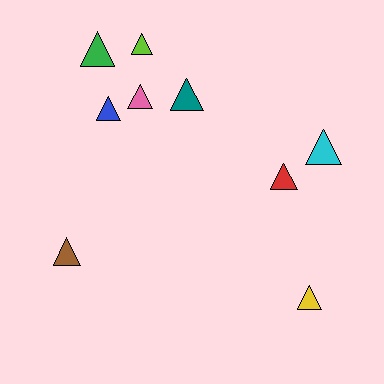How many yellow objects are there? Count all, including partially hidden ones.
There is 1 yellow object.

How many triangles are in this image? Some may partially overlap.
There are 9 triangles.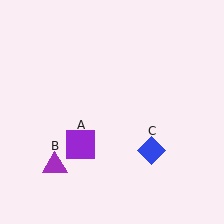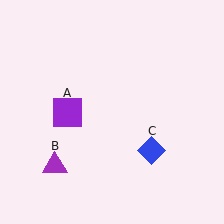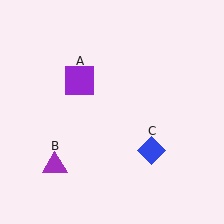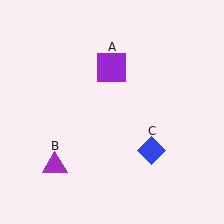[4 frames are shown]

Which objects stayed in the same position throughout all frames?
Purple triangle (object B) and blue diamond (object C) remained stationary.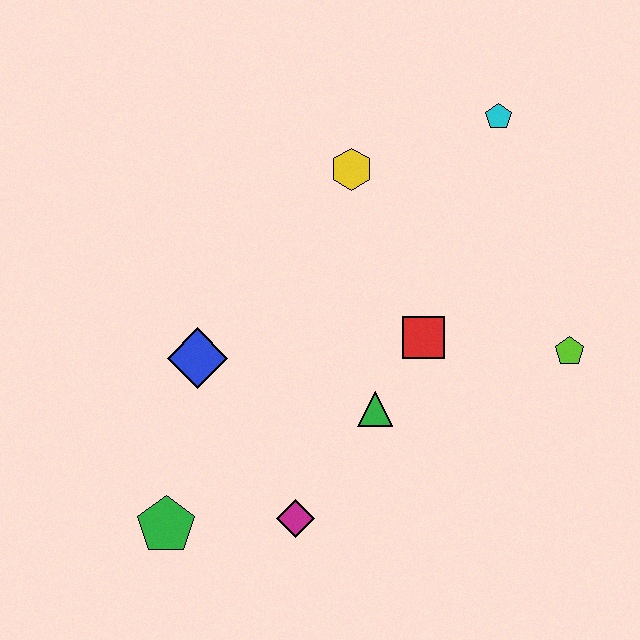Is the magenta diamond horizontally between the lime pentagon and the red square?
No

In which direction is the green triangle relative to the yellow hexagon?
The green triangle is below the yellow hexagon.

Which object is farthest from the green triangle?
The cyan pentagon is farthest from the green triangle.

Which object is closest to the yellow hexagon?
The cyan pentagon is closest to the yellow hexagon.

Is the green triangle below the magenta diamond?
No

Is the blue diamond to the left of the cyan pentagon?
Yes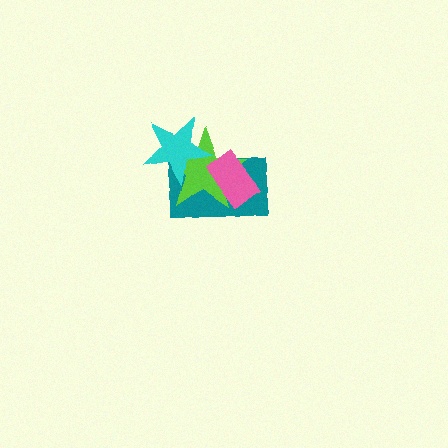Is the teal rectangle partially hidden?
Yes, it is partially covered by another shape.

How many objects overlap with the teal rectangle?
3 objects overlap with the teal rectangle.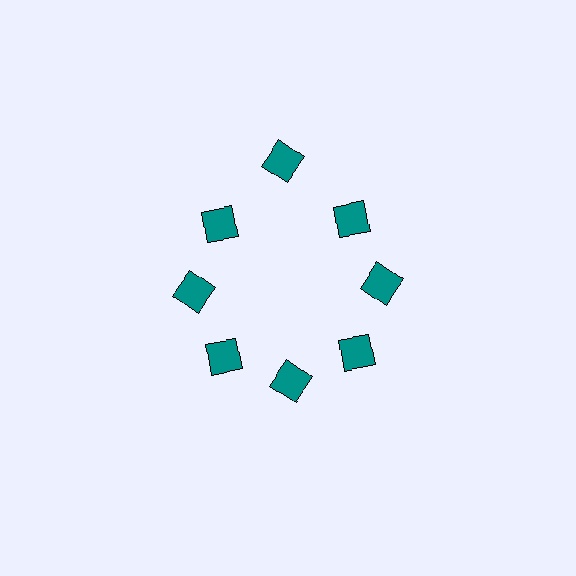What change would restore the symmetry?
The symmetry would be restored by moving it inward, back onto the ring so that all 8 squares sit at equal angles and equal distance from the center.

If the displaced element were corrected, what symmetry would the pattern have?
It would have 8-fold rotational symmetry — the pattern would map onto itself every 45 degrees.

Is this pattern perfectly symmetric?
No. The 8 teal squares are arranged in a ring, but one element near the 12 o'clock position is pushed outward from the center, breaking the 8-fold rotational symmetry.